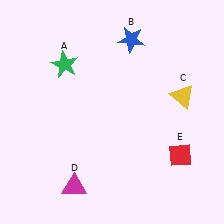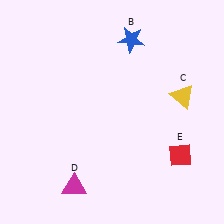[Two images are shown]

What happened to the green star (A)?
The green star (A) was removed in Image 2. It was in the top-left area of Image 1.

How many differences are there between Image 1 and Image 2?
There is 1 difference between the two images.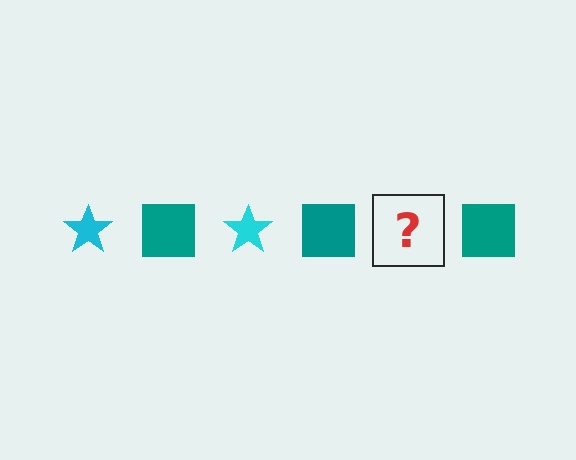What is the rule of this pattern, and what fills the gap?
The rule is that the pattern alternates between cyan star and teal square. The gap should be filled with a cyan star.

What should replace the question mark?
The question mark should be replaced with a cyan star.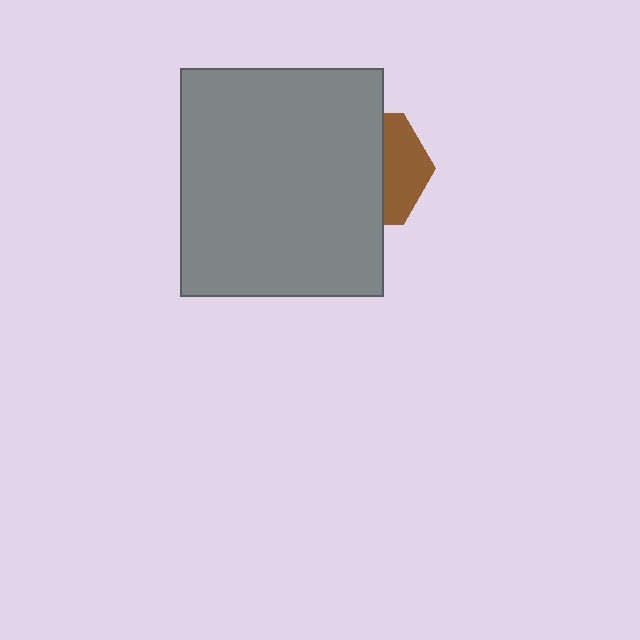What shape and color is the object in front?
The object in front is a gray rectangle.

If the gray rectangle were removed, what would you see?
You would see the complete brown hexagon.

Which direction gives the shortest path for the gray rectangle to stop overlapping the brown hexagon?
Moving left gives the shortest separation.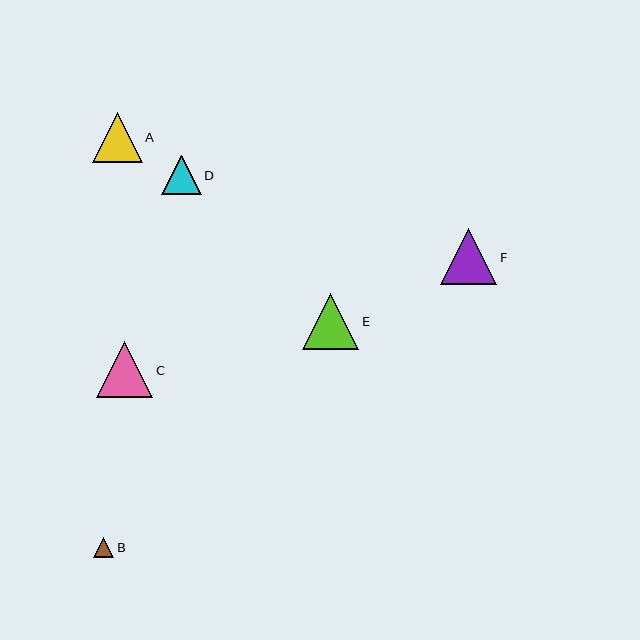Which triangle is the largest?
Triangle C is the largest with a size of approximately 57 pixels.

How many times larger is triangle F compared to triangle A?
Triangle F is approximately 1.1 times the size of triangle A.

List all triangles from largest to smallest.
From largest to smallest: C, E, F, A, D, B.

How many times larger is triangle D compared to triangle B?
Triangle D is approximately 2.0 times the size of triangle B.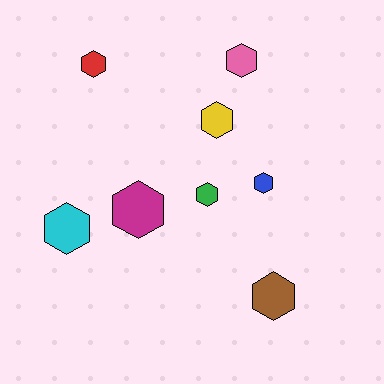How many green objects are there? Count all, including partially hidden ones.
There is 1 green object.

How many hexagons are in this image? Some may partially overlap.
There are 8 hexagons.